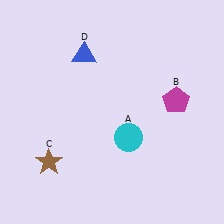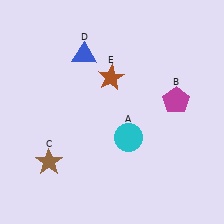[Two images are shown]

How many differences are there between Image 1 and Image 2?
There is 1 difference between the two images.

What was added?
A brown star (E) was added in Image 2.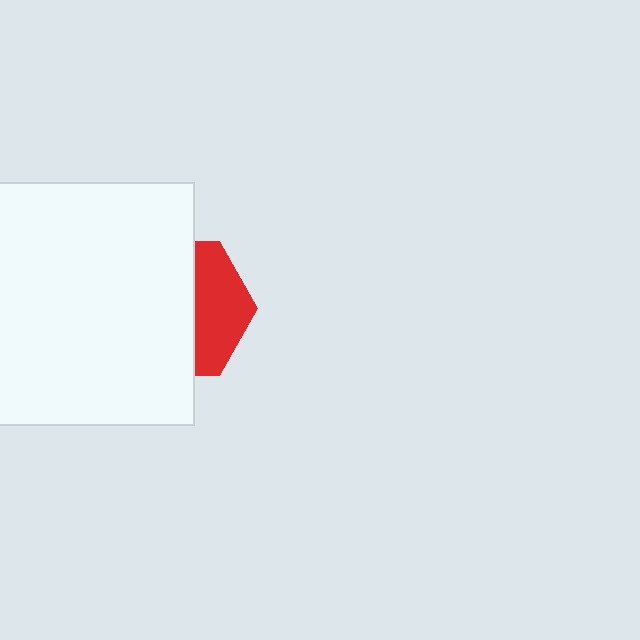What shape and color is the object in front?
The object in front is a white rectangle.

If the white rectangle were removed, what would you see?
You would see the complete red hexagon.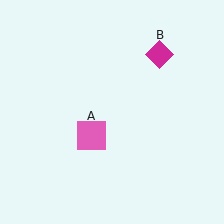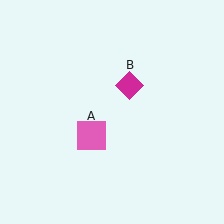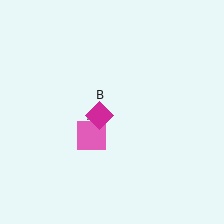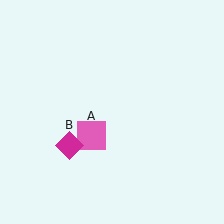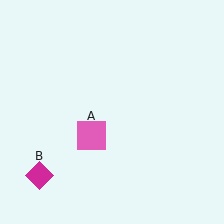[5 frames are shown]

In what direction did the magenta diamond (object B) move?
The magenta diamond (object B) moved down and to the left.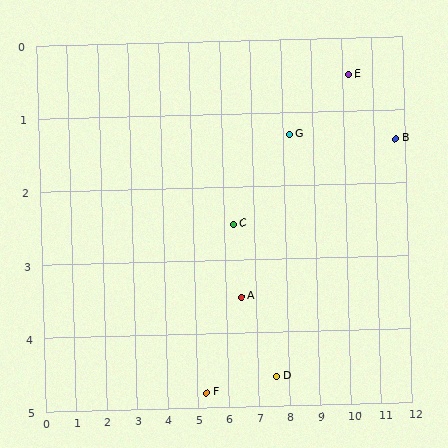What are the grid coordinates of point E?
Point E is at approximately (10.2, 0.5).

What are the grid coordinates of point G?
Point G is at approximately (8.2, 1.3).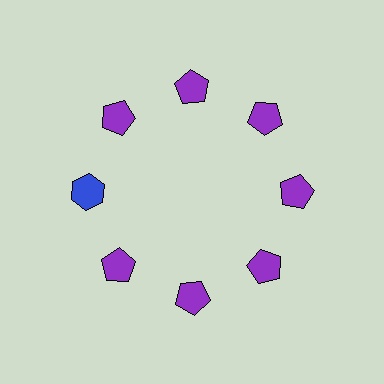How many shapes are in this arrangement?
There are 8 shapes arranged in a ring pattern.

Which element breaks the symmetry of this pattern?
The blue hexagon at roughly the 9 o'clock position breaks the symmetry. All other shapes are purple pentagons.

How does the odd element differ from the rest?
It differs in both color (blue instead of purple) and shape (hexagon instead of pentagon).